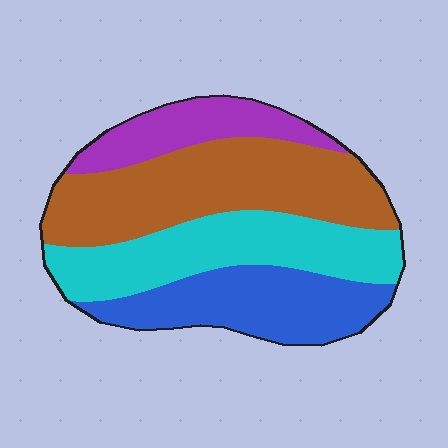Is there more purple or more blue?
Blue.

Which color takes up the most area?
Brown, at roughly 35%.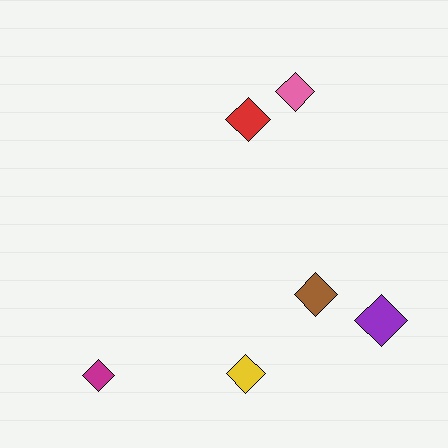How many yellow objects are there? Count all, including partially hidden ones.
There is 1 yellow object.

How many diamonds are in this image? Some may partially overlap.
There are 6 diamonds.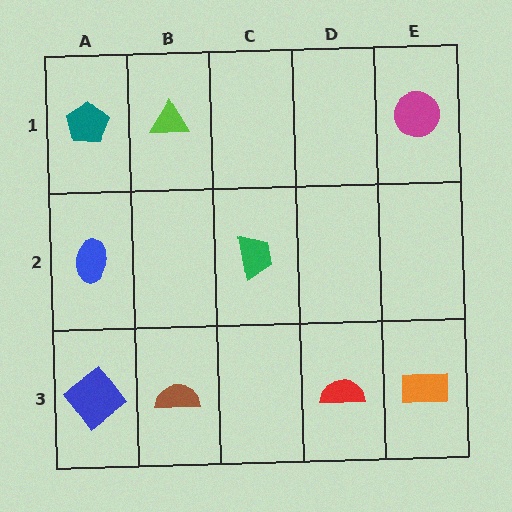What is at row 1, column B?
A lime triangle.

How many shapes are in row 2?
2 shapes.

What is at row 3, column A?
A blue diamond.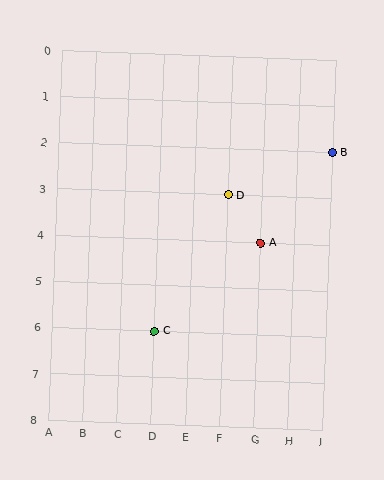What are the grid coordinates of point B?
Point B is at grid coordinates (I, 2).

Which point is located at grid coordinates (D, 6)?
Point C is at (D, 6).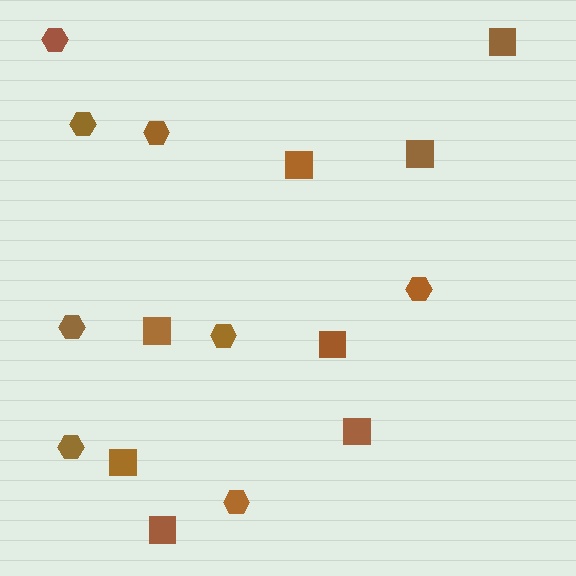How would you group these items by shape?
There are 2 groups: one group of squares (8) and one group of hexagons (8).